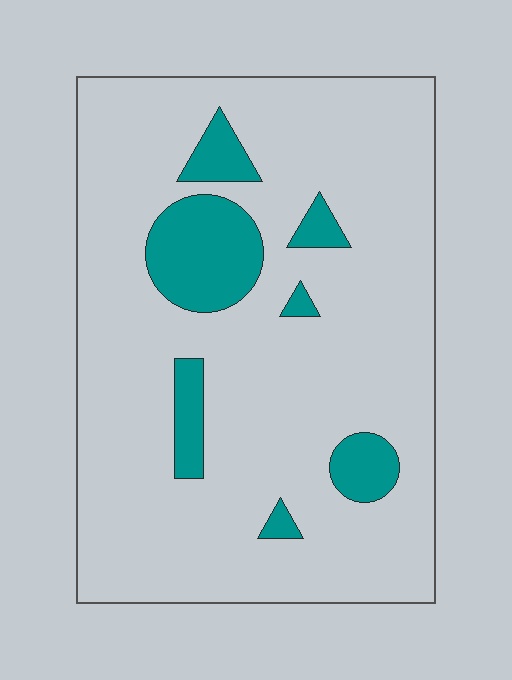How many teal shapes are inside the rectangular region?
7.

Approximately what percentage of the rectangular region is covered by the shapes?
Approximately 15%.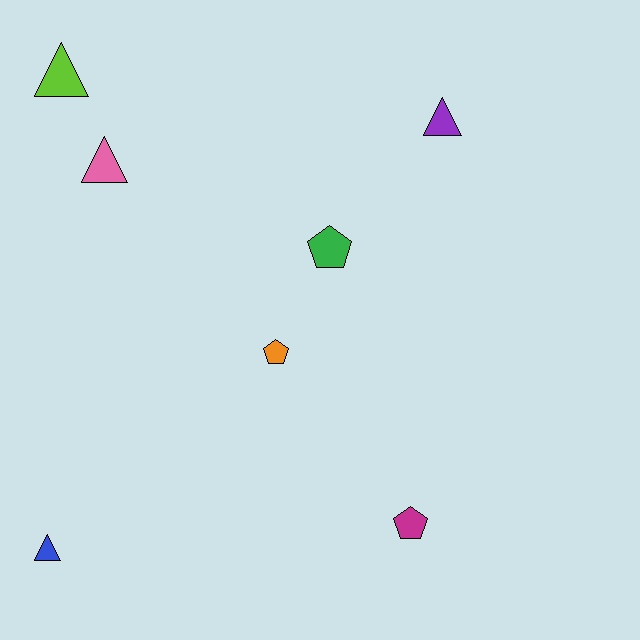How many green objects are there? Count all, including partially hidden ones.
There is 1 green object.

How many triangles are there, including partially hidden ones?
There are 4 triangles.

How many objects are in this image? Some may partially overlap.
There are 7 objects.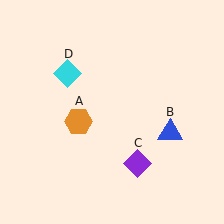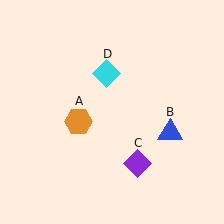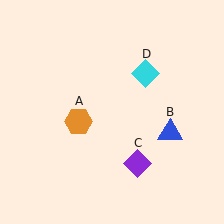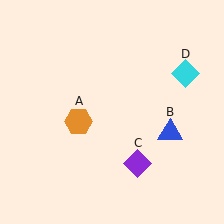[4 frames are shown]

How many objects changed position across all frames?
1 object changed position: cyan diamond (object D).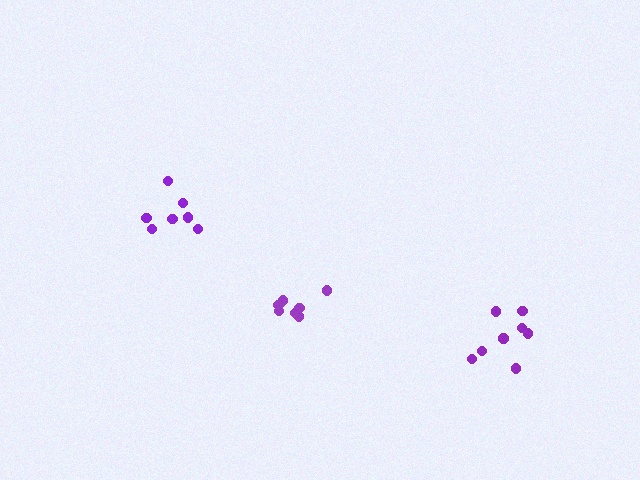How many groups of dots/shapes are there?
There are 3 groups.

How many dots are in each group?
Group 1: 7 dots, Group 2: 7 dots, Group 3: 8 dots (22 total).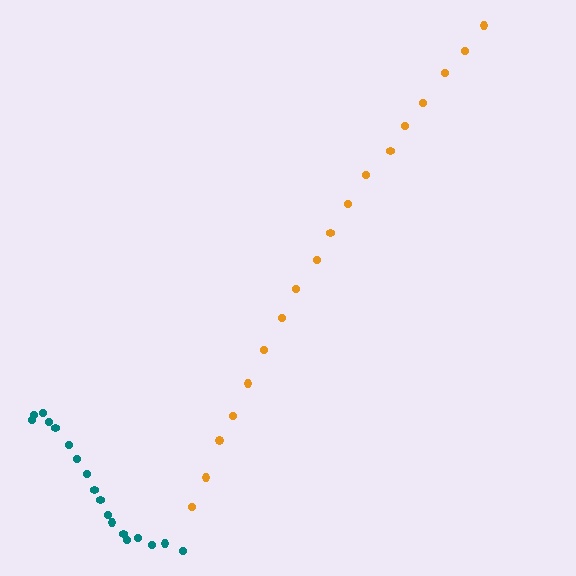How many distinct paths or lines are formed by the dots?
There are 2 distinct paths.